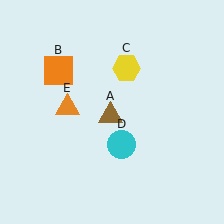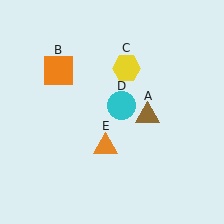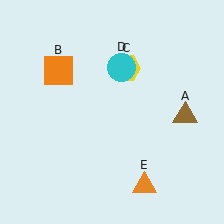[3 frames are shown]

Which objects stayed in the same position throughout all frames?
Orange square (object B) and yellow hexagon (object C) remained stationary.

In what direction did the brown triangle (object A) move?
The brown triangle (object A) moved right.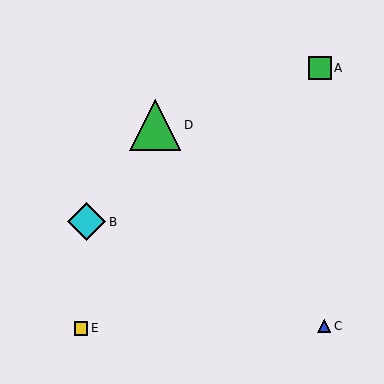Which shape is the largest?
The green triangle (labeled D) is the largest.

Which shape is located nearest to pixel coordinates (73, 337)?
The yellow square (labeled E) at (81, 328) is nearest to that location.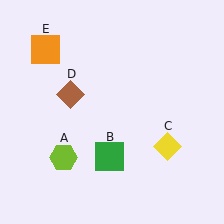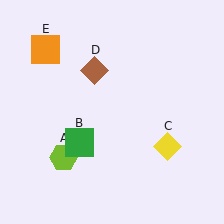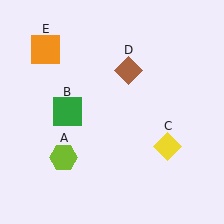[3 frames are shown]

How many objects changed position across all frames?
2 objects changed position: green square (object B), brown diamond (object D).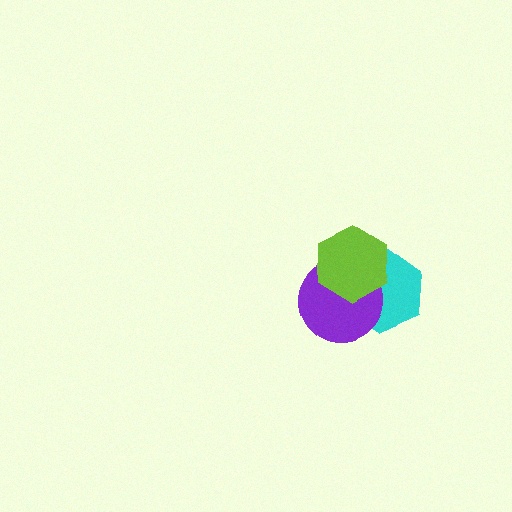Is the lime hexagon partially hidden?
No, no other shape covers it.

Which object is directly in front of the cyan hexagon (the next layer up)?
The purple circle is directly in front of the cyan hexagon.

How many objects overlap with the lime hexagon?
2 objects overlap with the lime hexagon.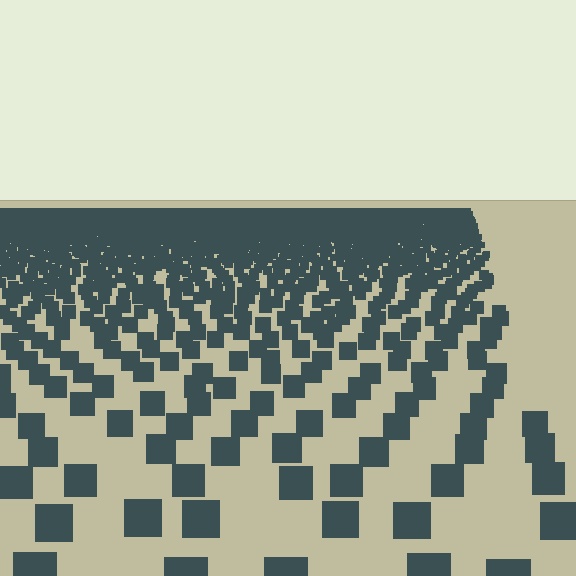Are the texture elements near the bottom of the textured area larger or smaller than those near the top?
Larger. Near the bottom, elements are closer to the viewer and appear at a bigger on-screen size.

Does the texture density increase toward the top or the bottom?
Density increases toward the top.